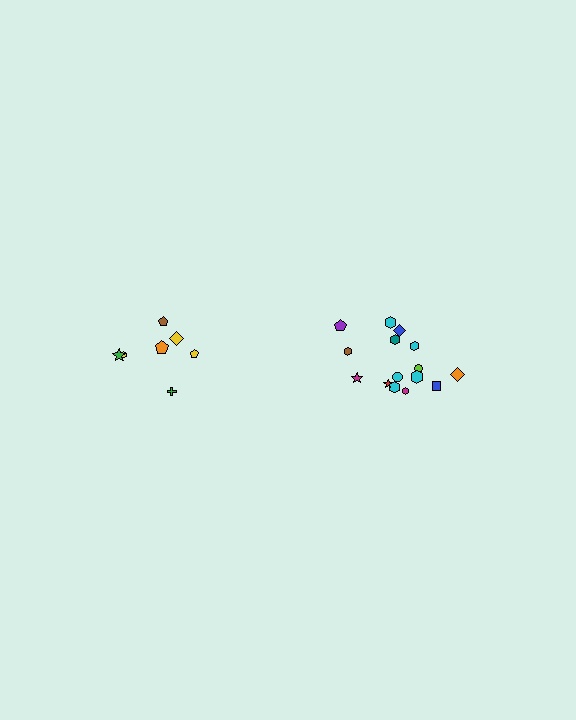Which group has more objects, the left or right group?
The right group.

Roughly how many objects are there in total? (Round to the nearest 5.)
Roughly 20 objects in total.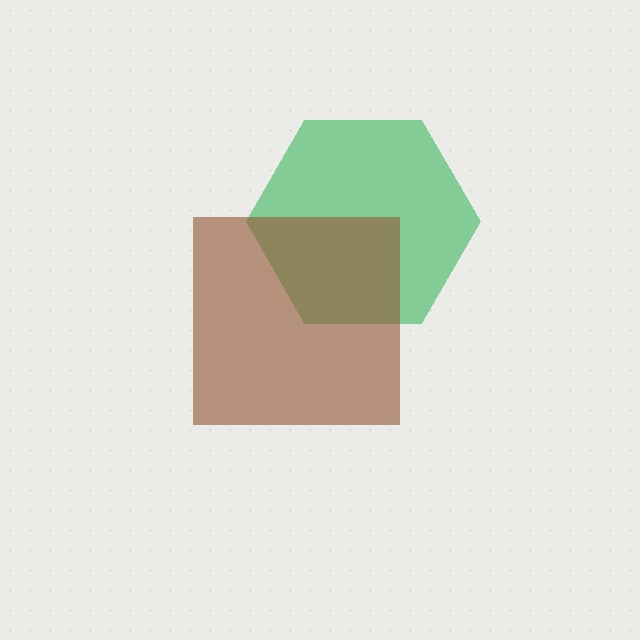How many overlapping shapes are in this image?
There are 2 overlapping shapes in the image.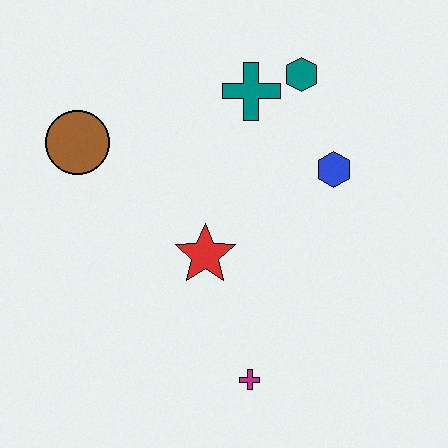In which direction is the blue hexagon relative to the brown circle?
The blue hexagon is to the right of the brown circle.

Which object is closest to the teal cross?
The teal hexagon is closest to the teal cross.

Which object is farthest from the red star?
The teal hexagon is farthest from the red star.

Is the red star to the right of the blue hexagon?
No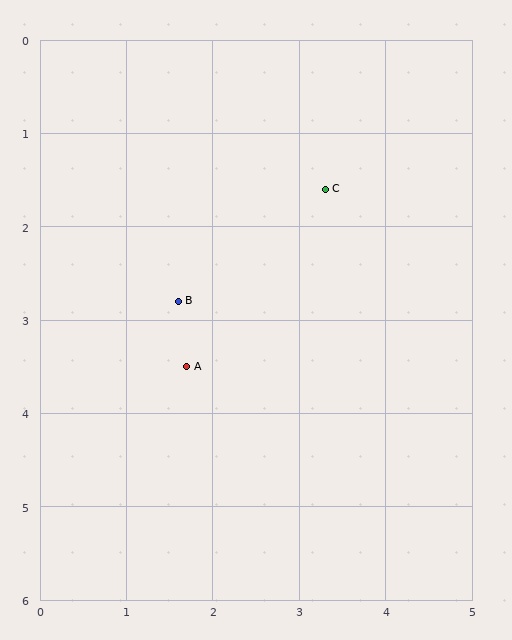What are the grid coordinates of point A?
Point A is at approximately (1.7, 3.5).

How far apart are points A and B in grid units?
Points A and B are about 0.7 grid units apart.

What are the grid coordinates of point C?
Point C is at approximately (3.3, 1.6).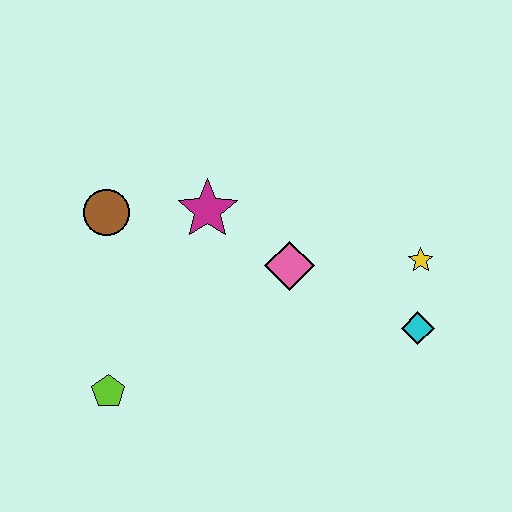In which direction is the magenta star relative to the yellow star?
The magenta star is to the left of the yellow star.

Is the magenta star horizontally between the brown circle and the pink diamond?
Yes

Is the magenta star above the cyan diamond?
Yes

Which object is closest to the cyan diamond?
The yellow star is closest to the cyan diamond.